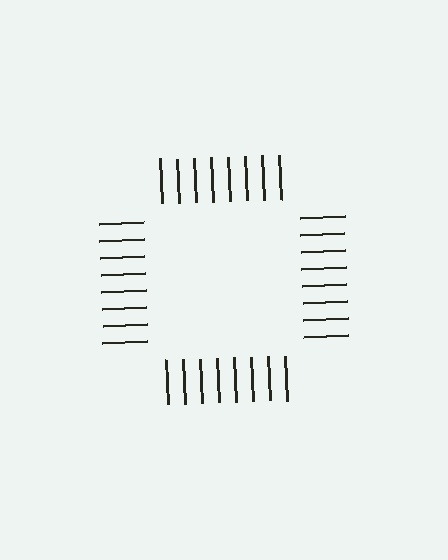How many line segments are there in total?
32 — 8 along each of the 4 edges.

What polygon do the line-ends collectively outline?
An illusory square — the line segments terminate on its edges but no continuous stroke is drawn.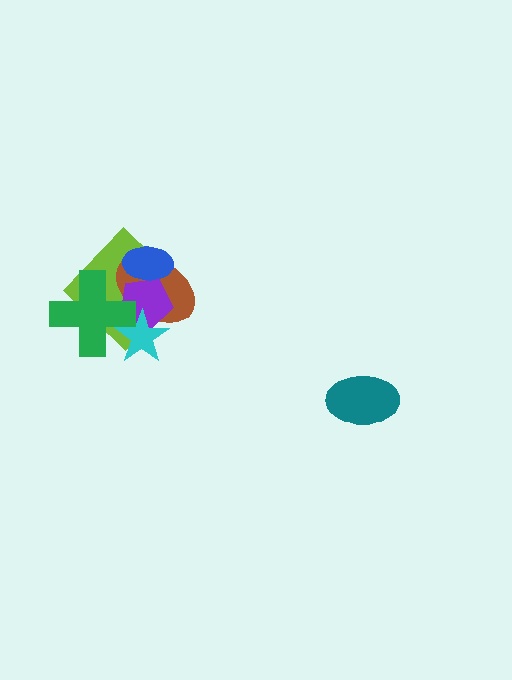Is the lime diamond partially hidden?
Yes, it is partially covered by another shape.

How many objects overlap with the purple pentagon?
5 objects overlap with the purple pentagon.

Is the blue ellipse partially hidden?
No, no other shape covers it.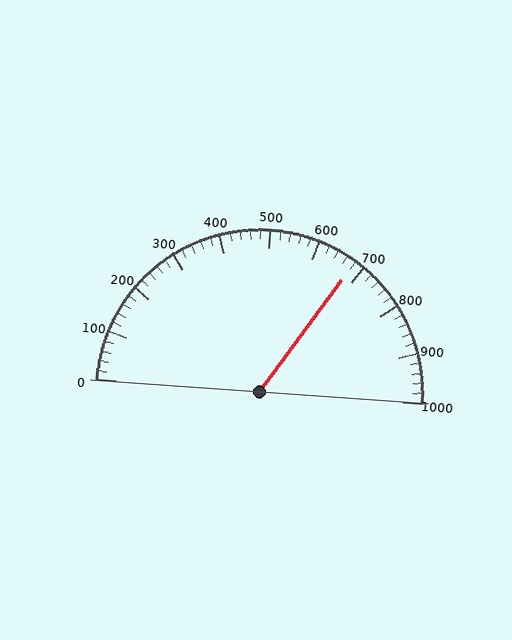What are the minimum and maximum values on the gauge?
The gauge ranges from 0 to 1000.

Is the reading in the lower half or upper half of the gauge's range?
The reading is in the upper half of the range (0 to 1000).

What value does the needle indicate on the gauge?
The needle indicates approximately 680.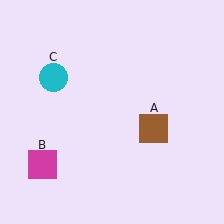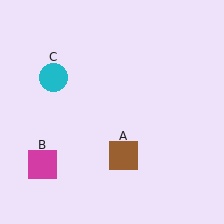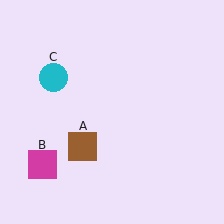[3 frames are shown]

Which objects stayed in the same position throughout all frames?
Magenta square (object B) and cyan circle (object C) remained stationary.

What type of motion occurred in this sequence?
The brown square (object A) rotated clockwise around the center of the scene.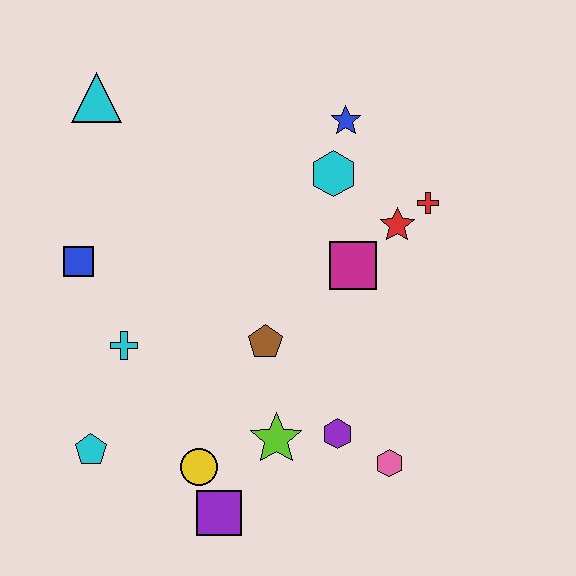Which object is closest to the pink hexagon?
The purple hexagon is closest to the pink hexagon.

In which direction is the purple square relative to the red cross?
The purple square is below the red cross.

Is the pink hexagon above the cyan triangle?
No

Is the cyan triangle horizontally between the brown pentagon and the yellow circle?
No